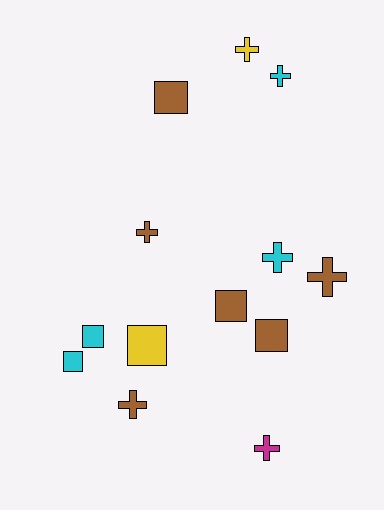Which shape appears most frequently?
Cross, with 7 objects.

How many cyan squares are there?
There are 2 cyan squares.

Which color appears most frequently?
Brown, with 6 objects.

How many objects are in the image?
There are 13 objects.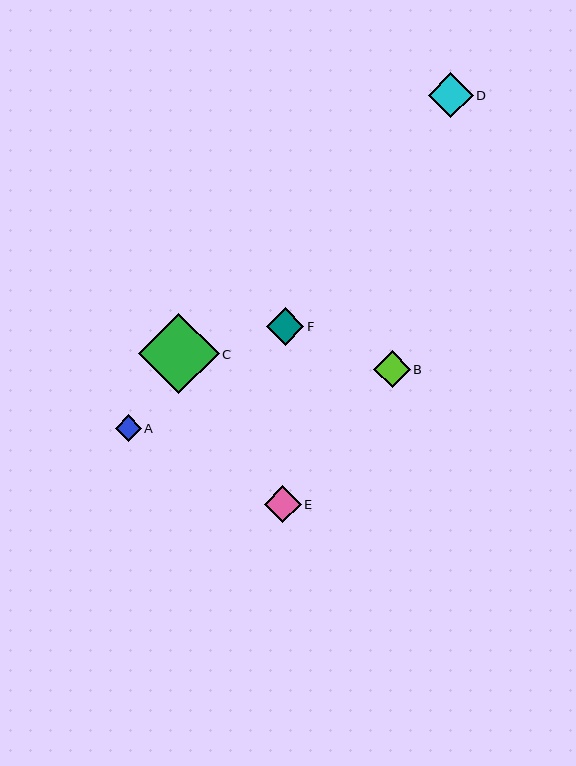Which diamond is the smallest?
Diamond A is the smallest with a size of approximately 26 pixels.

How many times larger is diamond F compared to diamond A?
Diamond F is approximately 1.4 times the size of diamond A.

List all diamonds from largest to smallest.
From largest to smallest: C, D, F, E, B, A.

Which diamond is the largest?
Diamond C is the largest with a size of approximately 81 pixels.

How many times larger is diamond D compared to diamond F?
Diamond D is approximately 1.2 times the size of diamond F.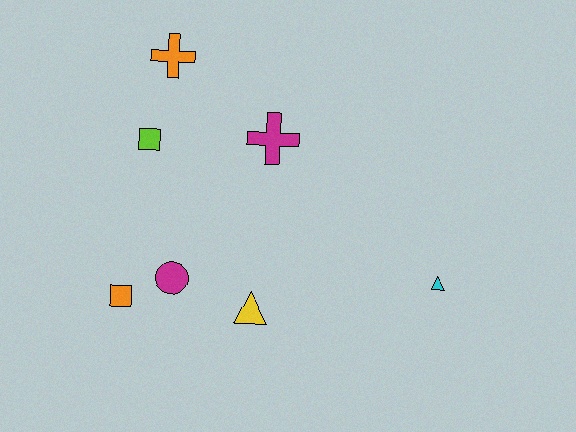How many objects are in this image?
There are 7 objects.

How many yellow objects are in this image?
There is 1 yellow object.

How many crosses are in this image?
There are 2 crosses.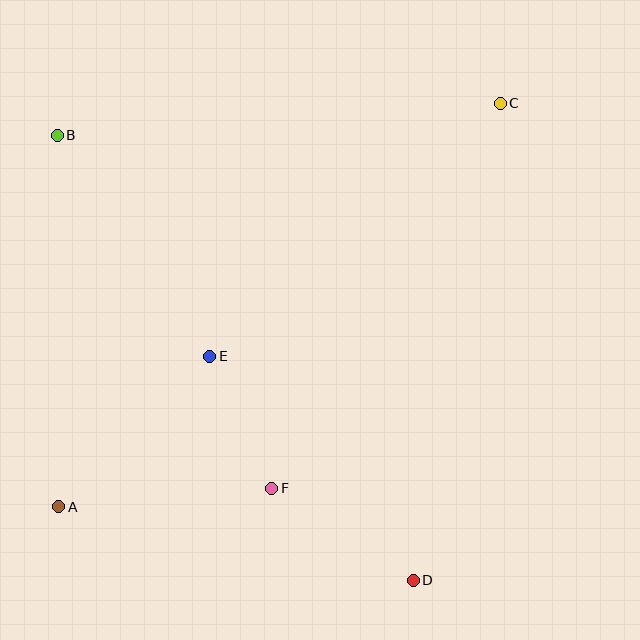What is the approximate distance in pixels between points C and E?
The distance between C and E is approximately 385 pixels.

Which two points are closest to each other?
Points E and F are closest to each other.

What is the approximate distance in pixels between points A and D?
The distance between A and D is approximately 362 pixels.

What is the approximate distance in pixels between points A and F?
The distance between A and F is approximately 214 pixels.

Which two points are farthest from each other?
Points A and C are farthest from each other.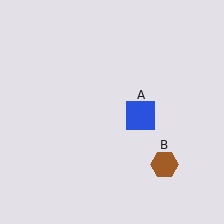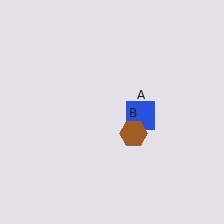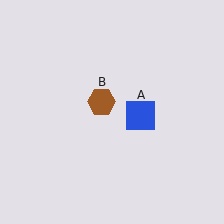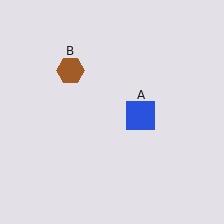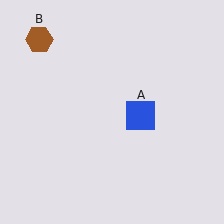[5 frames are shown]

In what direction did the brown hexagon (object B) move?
The brown hexagon (object B) moved up and to the left.